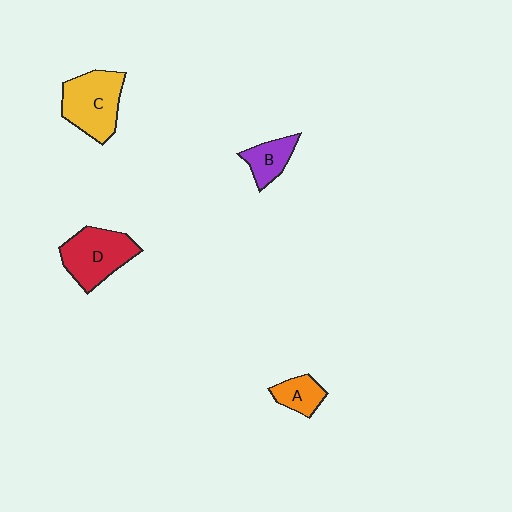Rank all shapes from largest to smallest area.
From largest to smallest: C (yellow), D (red), B (purple), A (orange).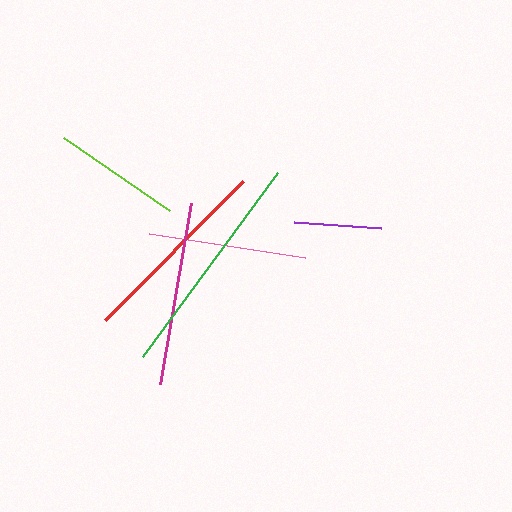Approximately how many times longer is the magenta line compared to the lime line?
The magenta line is approximately 1.4 times the length of the lime line.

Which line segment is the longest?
The green line is the longest at approximately 228 pixels.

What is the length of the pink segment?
The pink segment is approximately 158 pixels long.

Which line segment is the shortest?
The purple line is the shortest at approximately 88 pixels.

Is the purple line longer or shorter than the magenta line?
The magenta line is longer than the purple line.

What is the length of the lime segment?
The lime segment is approximately 128 pixels long.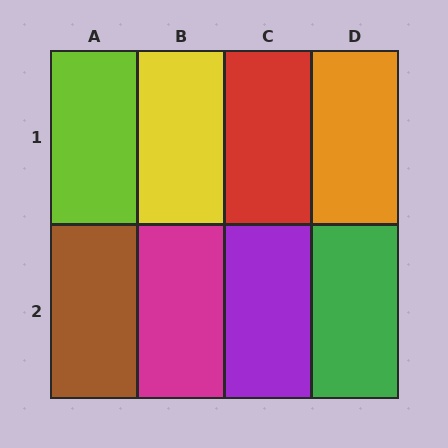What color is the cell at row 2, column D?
Green.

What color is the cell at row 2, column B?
Magenta.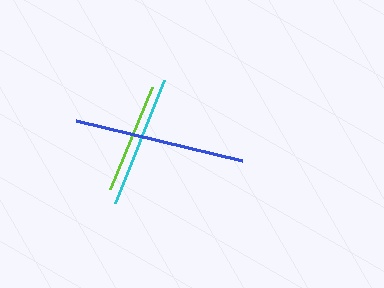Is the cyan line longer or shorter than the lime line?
The cyan line is longer than the lime line.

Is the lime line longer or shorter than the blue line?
The blue line is longer than the lime line.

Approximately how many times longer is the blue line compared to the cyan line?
The blue line is approximately 1.3 times the length of the cyan line.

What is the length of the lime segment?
The lime segment is approximately 110 pixels long.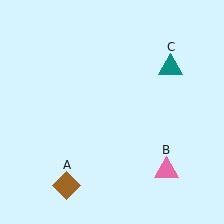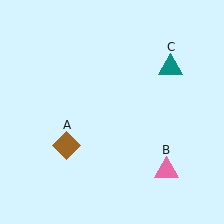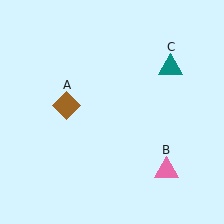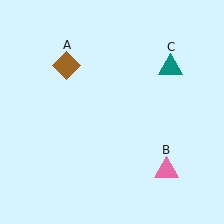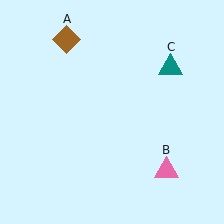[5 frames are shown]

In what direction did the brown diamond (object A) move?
The brown diamond (object A) moved up.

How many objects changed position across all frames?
1 object changed position: brown diamond (object A).